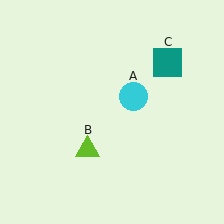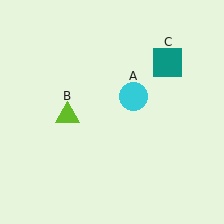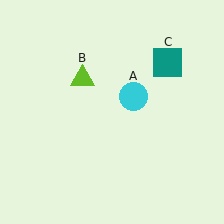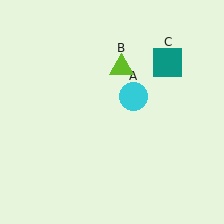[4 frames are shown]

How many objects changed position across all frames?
1 object changed position: lime triangle (object B).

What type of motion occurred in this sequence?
The lime triangle (object B) rotated clockwise around the center of the scene.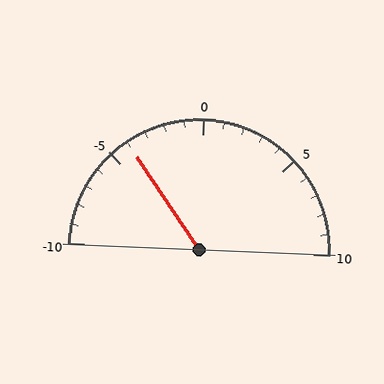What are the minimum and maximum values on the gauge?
The gauge ranges from -10 to 10.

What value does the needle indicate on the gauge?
The needle indicates approximately -4.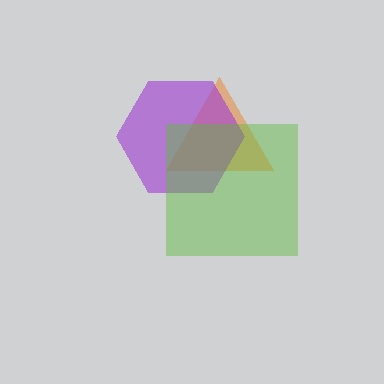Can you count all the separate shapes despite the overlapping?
Yes, there are 3 separate shapes.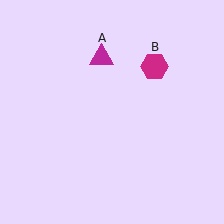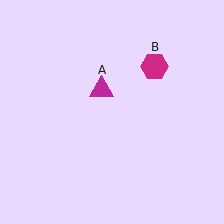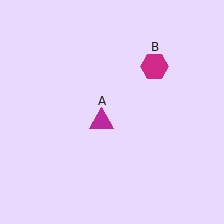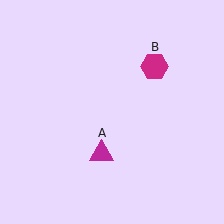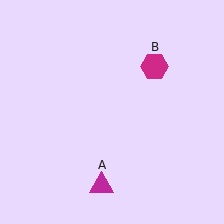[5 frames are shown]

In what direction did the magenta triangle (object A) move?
The magenta triangle (object A) moved down.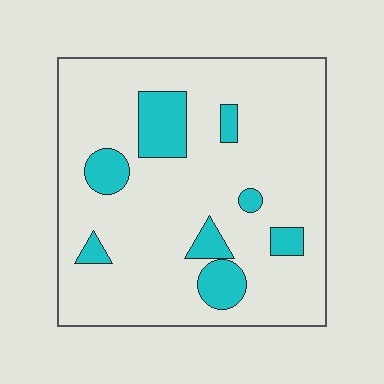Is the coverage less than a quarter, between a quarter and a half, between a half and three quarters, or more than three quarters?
Less than a quarter.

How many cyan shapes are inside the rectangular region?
8.